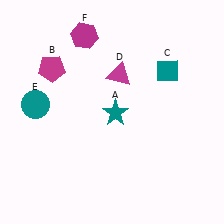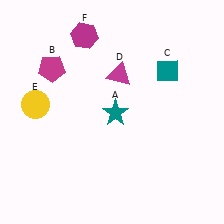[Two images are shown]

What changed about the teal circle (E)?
In Image 1, E is teal. In Image 2, it changed to yellow.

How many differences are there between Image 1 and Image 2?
There is 1 difference between the two images.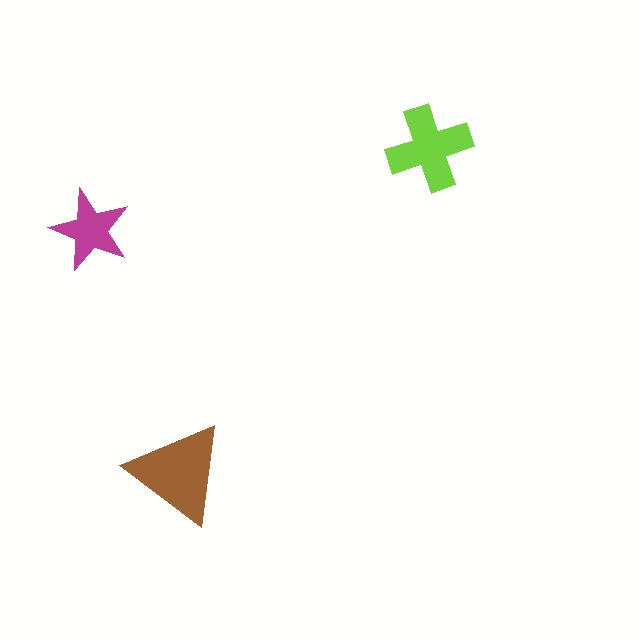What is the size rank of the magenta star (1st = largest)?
3rd.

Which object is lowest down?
The brown triangle is bottommost.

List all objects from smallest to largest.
The magenta star, the lime cross, the brown triangle.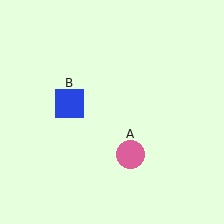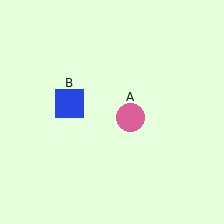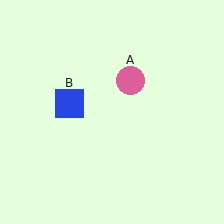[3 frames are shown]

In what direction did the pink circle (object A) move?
The pink circle (object A) moved up.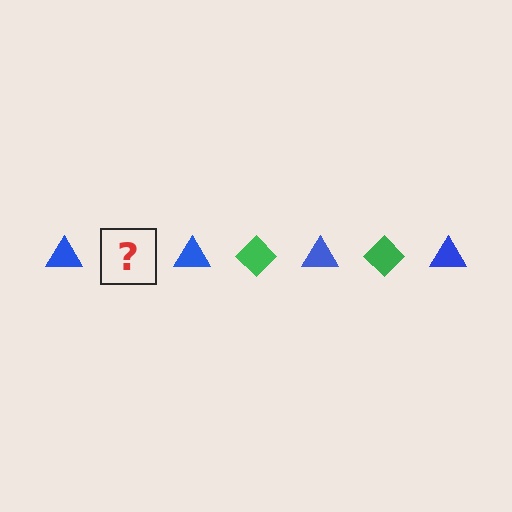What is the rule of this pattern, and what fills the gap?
The rule is that the pattern alternates between blue triangle and green diamond. The gap should be filled with a green diamond.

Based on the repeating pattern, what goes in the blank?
The blank should be a green diamond.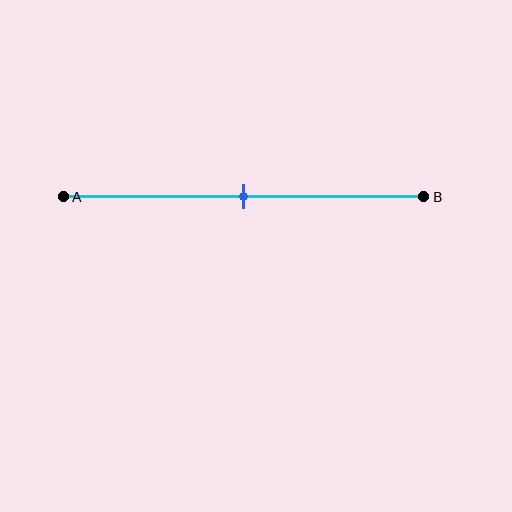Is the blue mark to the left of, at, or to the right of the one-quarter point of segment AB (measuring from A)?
The blue mark is to the right of the one-quarter point of segment AB.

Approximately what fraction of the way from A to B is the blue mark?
The blue mark is approximately 50% of the way from A to B.